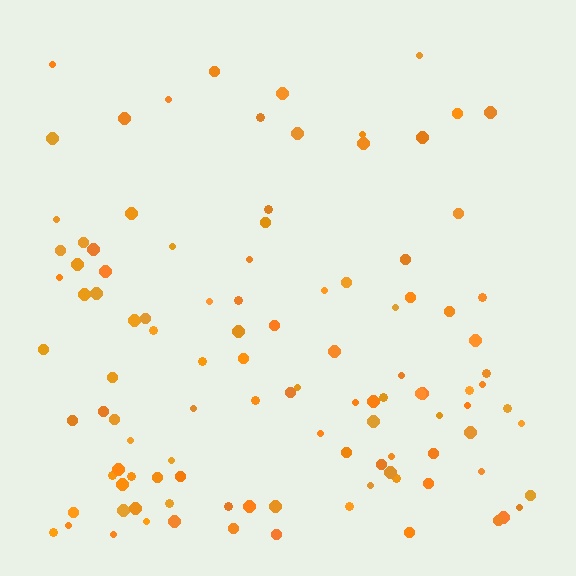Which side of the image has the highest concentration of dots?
The bottom.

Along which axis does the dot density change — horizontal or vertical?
Vertical.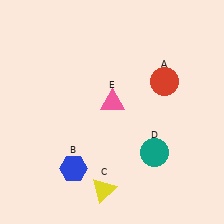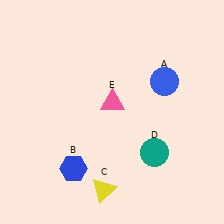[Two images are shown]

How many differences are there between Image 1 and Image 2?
There is 1 difference between the two images.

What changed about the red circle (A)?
In Image 1, A is red. In Image 2, it changed to blue.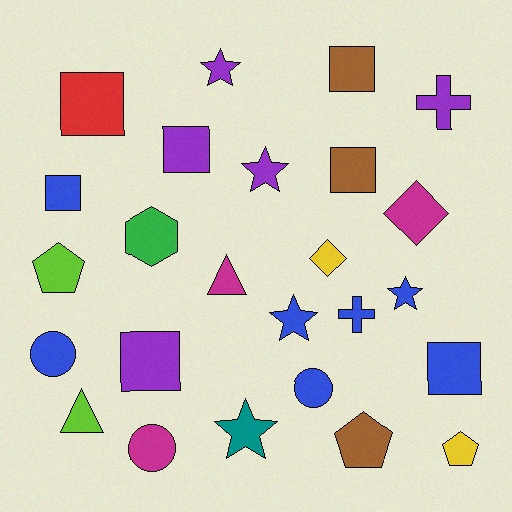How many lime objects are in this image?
There are 2 lime objects.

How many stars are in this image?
There are 5 stars.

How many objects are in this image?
There are 25 objects.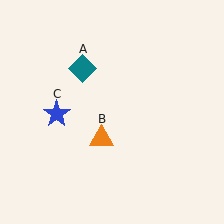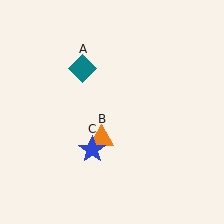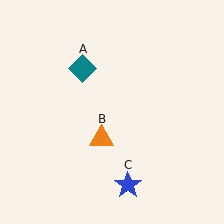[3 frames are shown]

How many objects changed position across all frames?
1 object changed position: blue star (object C).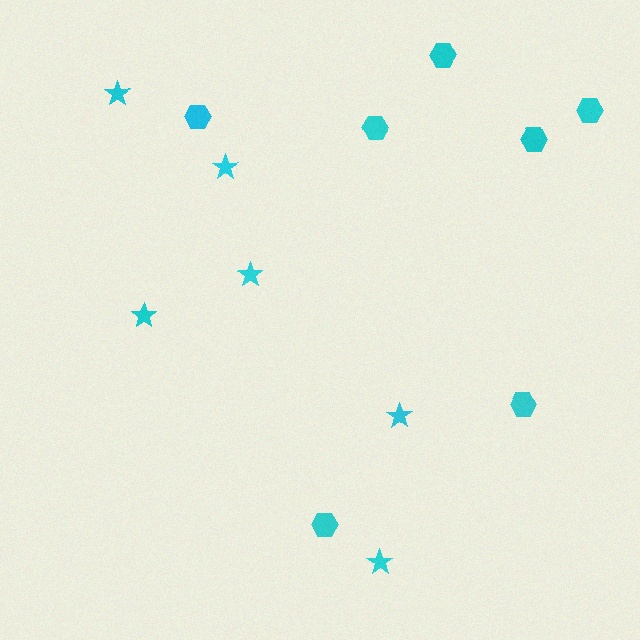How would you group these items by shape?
There are 2 groups: one group of stars (6) and one group of hexagons (7).